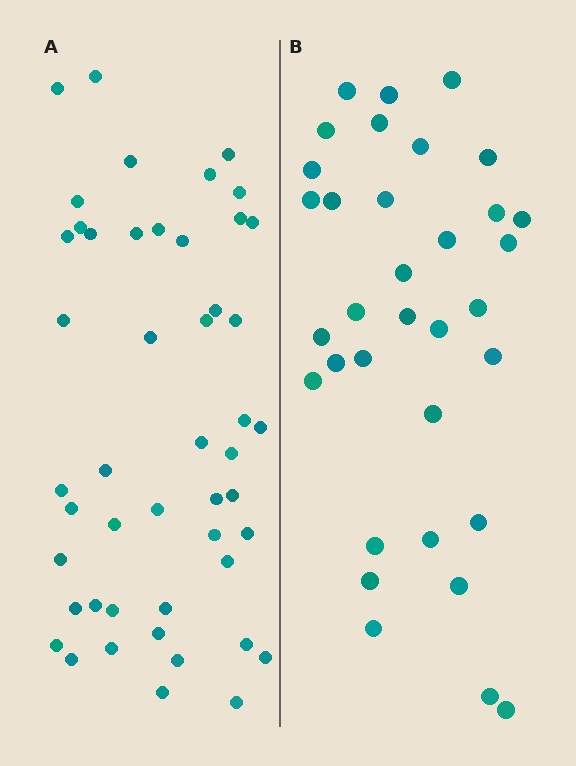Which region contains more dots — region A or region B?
Region A (the left region) has more dots.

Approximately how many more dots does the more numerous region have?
Region A has approximately 15 more dots than region B.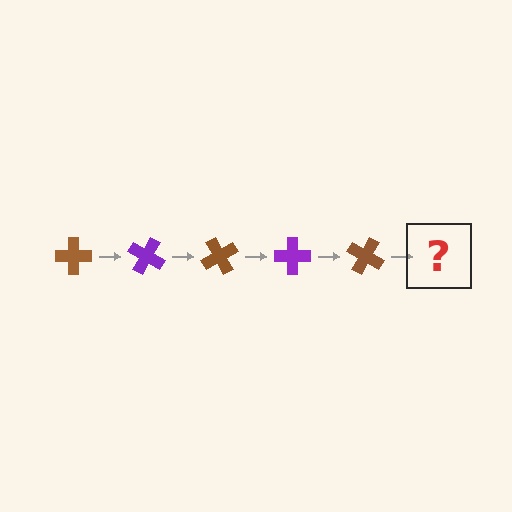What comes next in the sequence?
The next element should be a purple cross, rotated 150 degrees from the start.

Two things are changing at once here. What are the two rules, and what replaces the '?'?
The two rules are that it rotates 30 degrees each step and the color cycles through brown and purple. The '?' should be a purple cross, rotated 150 degrees from the start.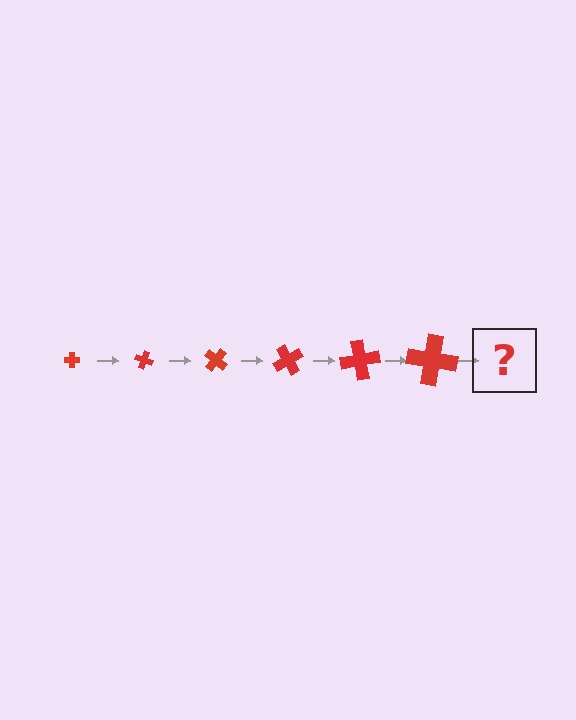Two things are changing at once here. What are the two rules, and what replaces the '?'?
The two rules are that the cross grows larger each step and it rotates 20 degrees each step. The '?' should be a cross, larger than the previous one and rotated 120 degrees from the start.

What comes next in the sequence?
The next element should be a cross, larger than the previous one and rotated 120 degrees from the start.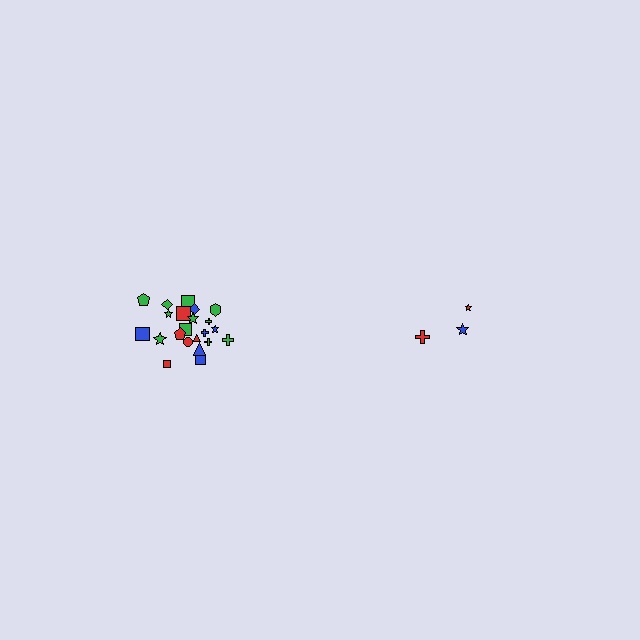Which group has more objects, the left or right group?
The left group.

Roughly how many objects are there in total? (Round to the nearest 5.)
Roughly 25 objects in total.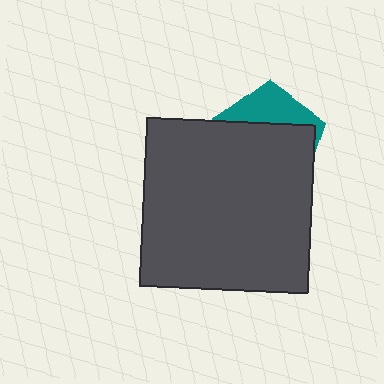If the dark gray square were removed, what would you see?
You would see the complete teal pentagon.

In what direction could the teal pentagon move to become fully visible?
The teal pentagon could move up. That would shift it out from behind the dark gray square entirely.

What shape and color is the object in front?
The object in front is a dark gray square.